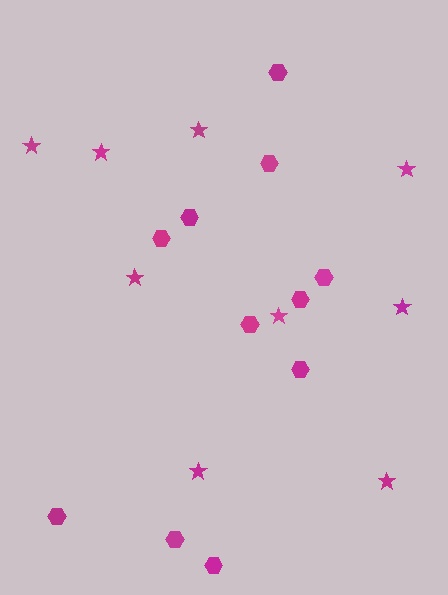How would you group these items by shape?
There are 2 groups: one group of hexagons (11) and one group of stars (9).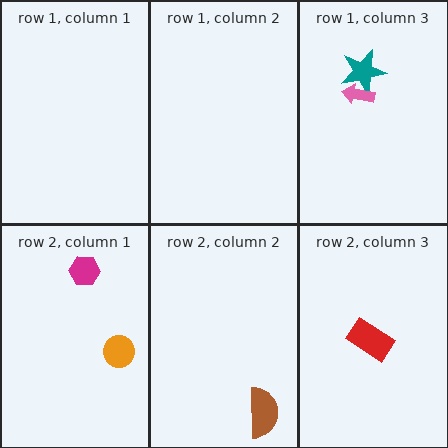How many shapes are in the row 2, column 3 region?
1.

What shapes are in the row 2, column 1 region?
The magenta hexagon, the orange circle.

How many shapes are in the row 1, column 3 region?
2.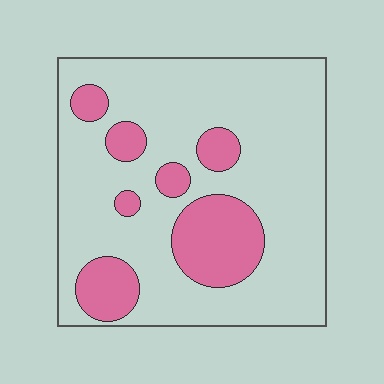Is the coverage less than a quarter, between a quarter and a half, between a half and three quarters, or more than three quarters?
Less than a quarter.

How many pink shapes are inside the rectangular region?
7.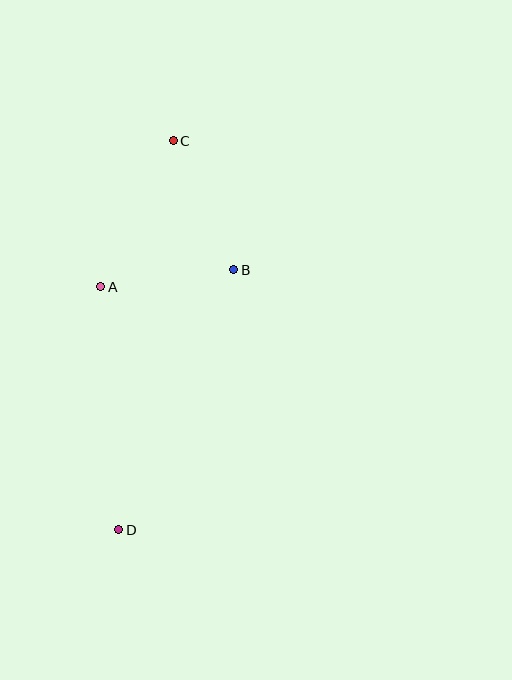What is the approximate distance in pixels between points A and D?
The distance between A and D is approximately 244 pixels.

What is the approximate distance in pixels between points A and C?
The distance between A and C is approximately 163 pixels.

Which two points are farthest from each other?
Points C and D are farthest from each other.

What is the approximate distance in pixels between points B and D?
The distance between B and D is approximately 284 pixels.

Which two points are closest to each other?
Points A and B are closest to each other.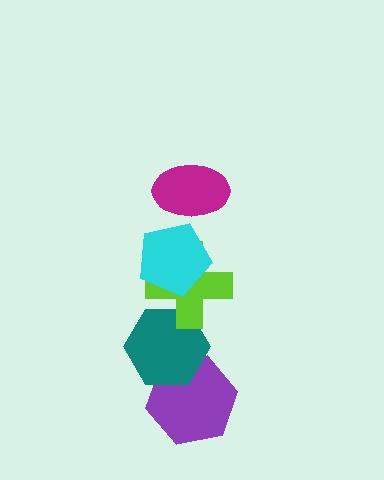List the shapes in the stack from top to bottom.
From top to bottom: the magenta ellipse, the cyan pentagon, the lime cross, the teal hexagon, the purple hexagon.